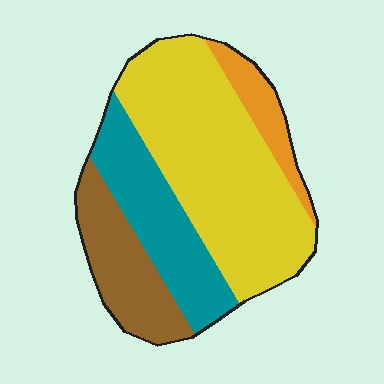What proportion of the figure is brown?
Brown covers roughly 20% of the figure.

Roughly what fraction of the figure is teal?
Teal takes up about one quarter (1/4) of the figure.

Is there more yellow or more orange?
Yellow.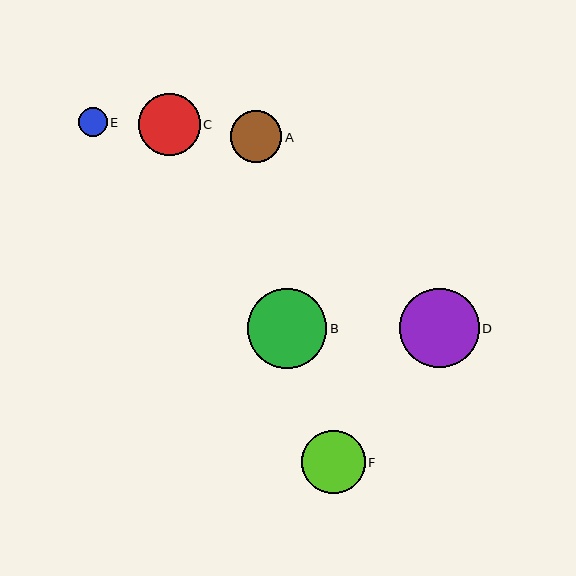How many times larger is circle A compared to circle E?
Circle A is approximately 1.8 times the size of circle E.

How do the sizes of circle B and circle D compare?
Circle B and circle D are approximately the same size.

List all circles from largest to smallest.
From largest to smallest: B, D, F, C, A, E.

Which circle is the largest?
Circle B is the largest with a size of approximately 80 pixels.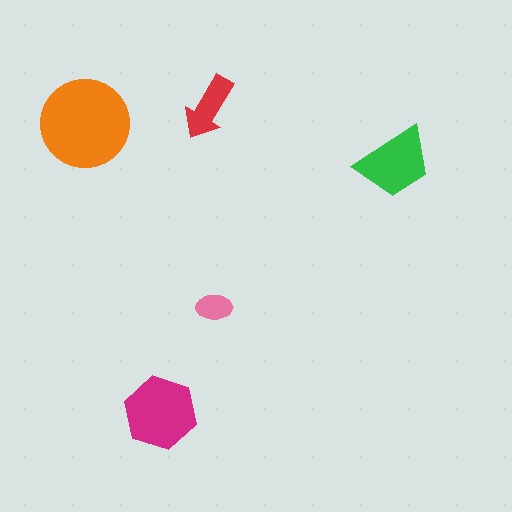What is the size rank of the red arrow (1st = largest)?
4th.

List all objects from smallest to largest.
The pink ellipse, the red arrow, the green trapezoid, the magenta hexagon, the orange circle.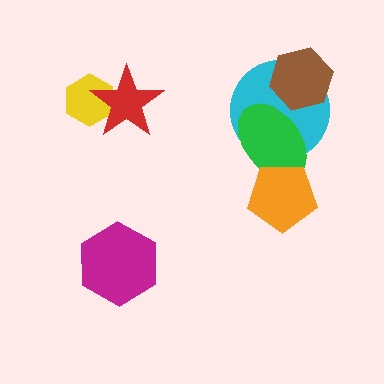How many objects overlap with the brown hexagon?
1 object overlaps with the brown hexagon.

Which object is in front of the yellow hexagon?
The red star is in front of the yellow hexagon.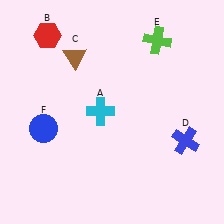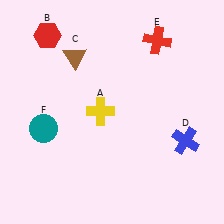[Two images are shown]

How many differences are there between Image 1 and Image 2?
There are 3 differences between the two images.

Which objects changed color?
A changed from cyan to yellow. E changed from lime to red. F changed from blue to teal.